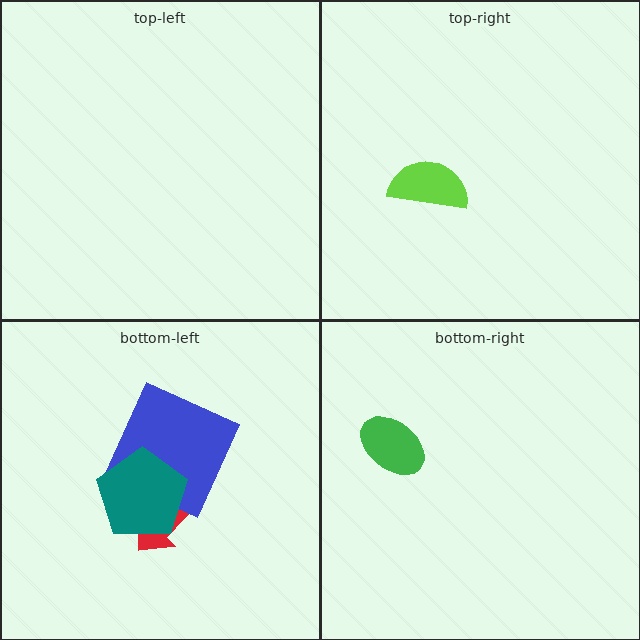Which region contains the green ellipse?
The bottom-right region.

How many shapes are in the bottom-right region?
1.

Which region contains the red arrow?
The bottom-left region.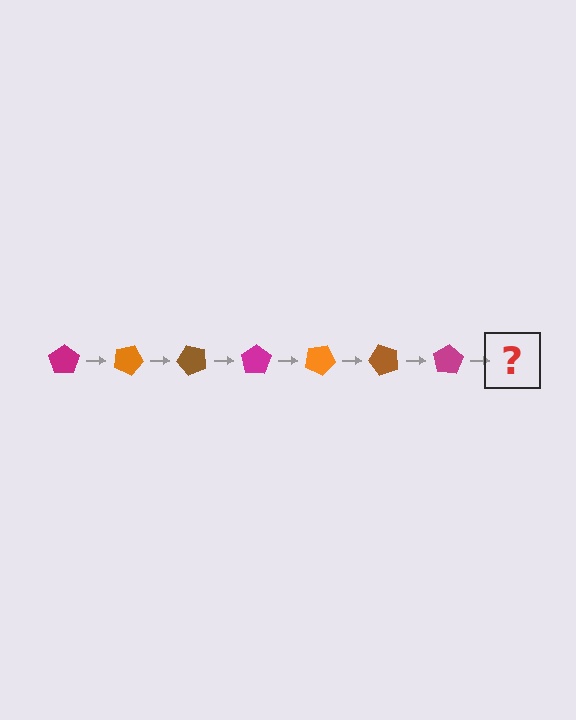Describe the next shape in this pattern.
It should be an orange pentagon, rotated 175 degrees from the start.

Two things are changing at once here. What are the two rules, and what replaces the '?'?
The two rules are that it rotates 25 degrees each step and the color cycles through magenta, orange, and brown. The '?' should be an orange pentagon, rotated 175 degrees from the start.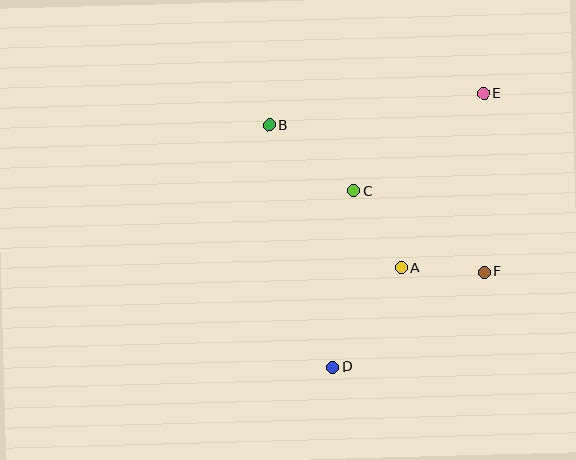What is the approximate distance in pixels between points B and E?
The distance between B and E is approximately 217 pixels.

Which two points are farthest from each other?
Points D and E are farthest from each other.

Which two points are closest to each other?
Points A and F are closest to each other.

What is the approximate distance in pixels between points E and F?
The distance between E and F is approximately 179 pixels.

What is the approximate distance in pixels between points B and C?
The distance between B and C is approximately 107 pixels.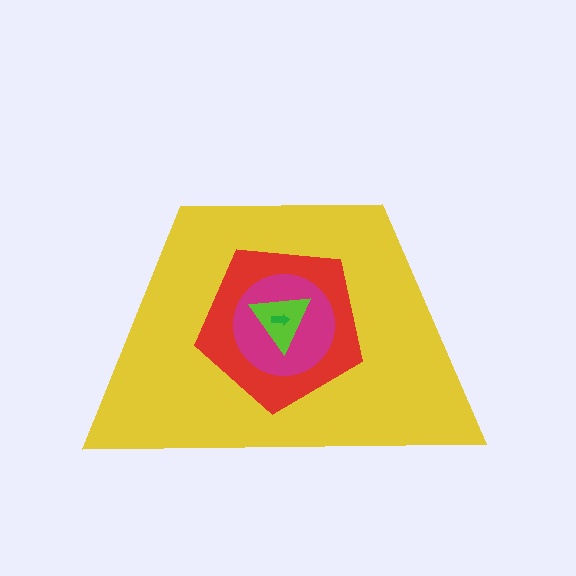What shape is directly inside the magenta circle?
The lime triangle.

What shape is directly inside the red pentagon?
The magenta circle.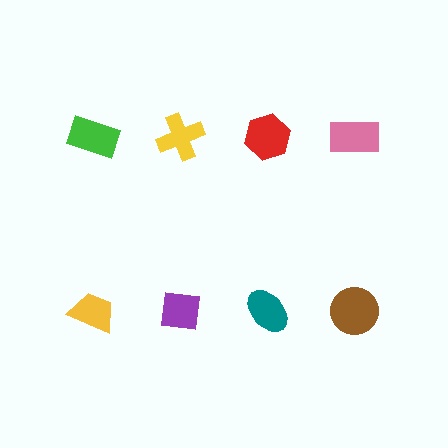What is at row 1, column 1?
A green rectangle.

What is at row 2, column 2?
A purple square.